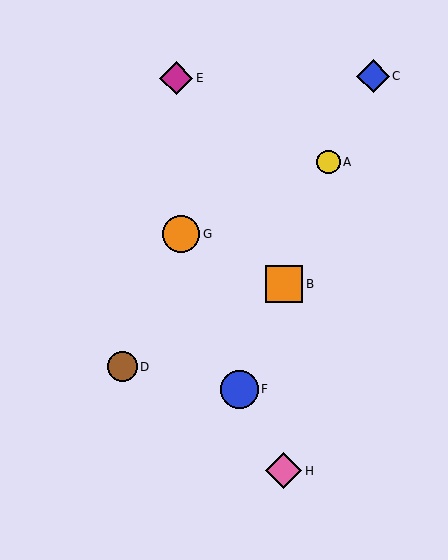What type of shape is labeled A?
Shape A is a yellow circle.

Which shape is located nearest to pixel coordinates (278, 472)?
The pink diamond (labeled H) at (284, 471) is nearest to that location.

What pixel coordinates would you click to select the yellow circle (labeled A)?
Click at (328, 162) to select the yellow circle A.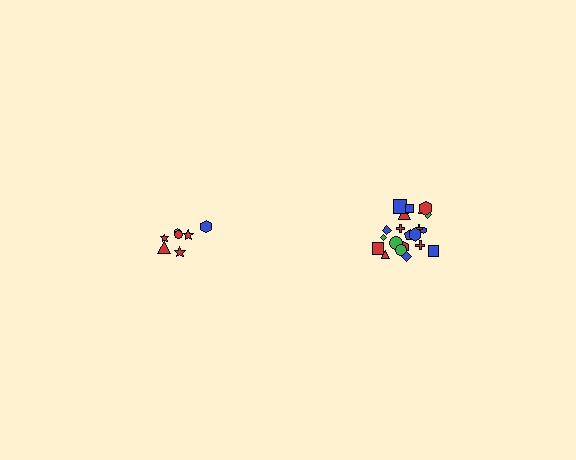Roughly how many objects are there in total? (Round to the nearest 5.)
Roughly 30 objects in total.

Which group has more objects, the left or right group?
The right group.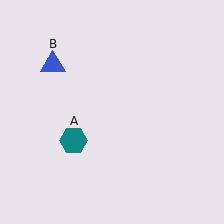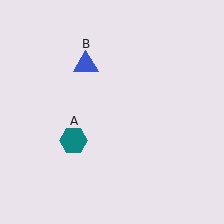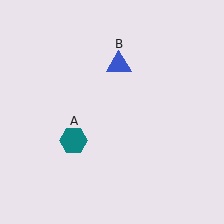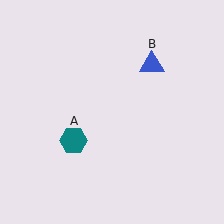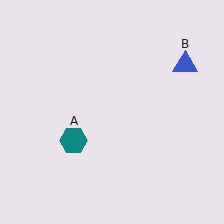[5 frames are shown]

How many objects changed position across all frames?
1 object changed position: blue triangle (object B).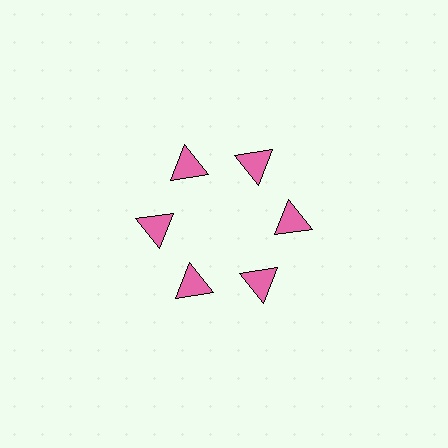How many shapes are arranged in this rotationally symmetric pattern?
There are 6 shapes, arranged in 6 groups of 1.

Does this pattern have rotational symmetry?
Yes, this pattern has 6-fold rotational symmetry. It looks the same after rotating 60 degrees around the center.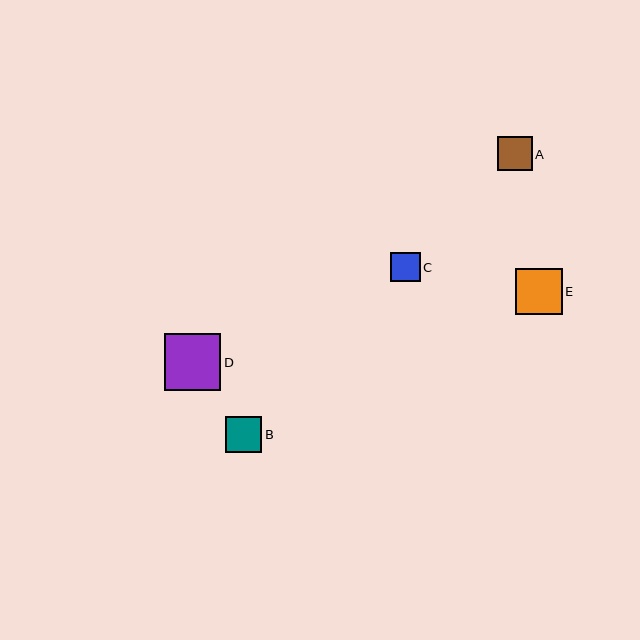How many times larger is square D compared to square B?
Square D is approximately 1.6 times the size of square B.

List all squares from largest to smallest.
From largest to smallest: D, E, B, A, C.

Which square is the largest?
Square D is the largest with a size of approximately 56 pixels.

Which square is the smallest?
Square C is the smallest with a size of approximately 29 pixels.